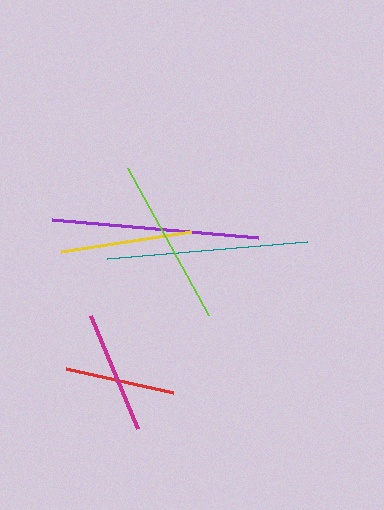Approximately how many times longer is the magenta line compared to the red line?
The magenta line is approximately 1.1 times the length of the red line.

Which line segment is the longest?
The purple line is the longest at approximately 207 pixels.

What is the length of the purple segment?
The purple segment is approximately 207 pixels long.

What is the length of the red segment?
The red segment is approximately 110 pixels long.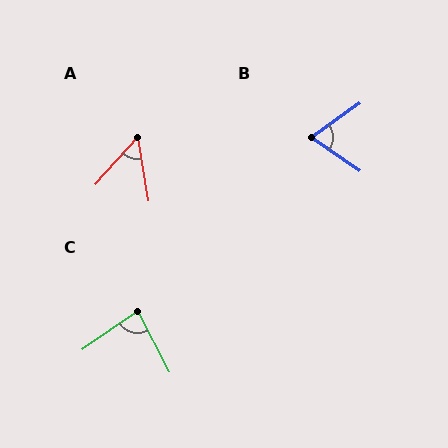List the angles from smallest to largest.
A (51°), B (70°), C (82°).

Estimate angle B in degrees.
Approximately 70 degrees.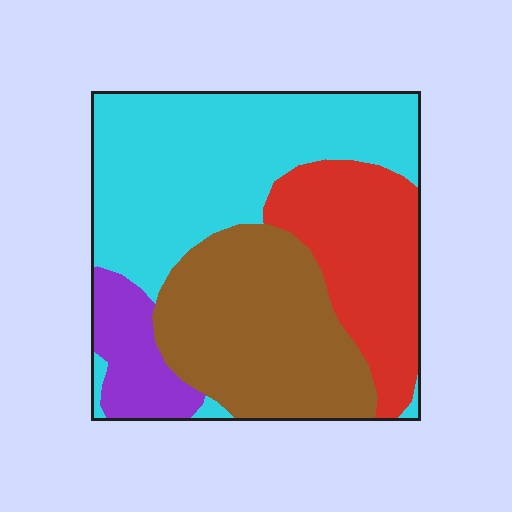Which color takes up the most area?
Cyan, at roughly 40%.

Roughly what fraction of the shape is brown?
Brown covers roughly 30% of the shape.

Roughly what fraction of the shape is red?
Red takes up about one fifth (1/5) of the shape.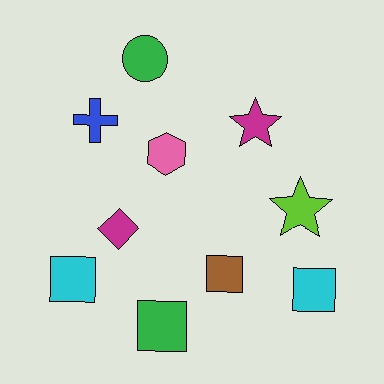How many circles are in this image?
There is 1 circle.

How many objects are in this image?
There are 10 objects.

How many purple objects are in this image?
There are no purple objects.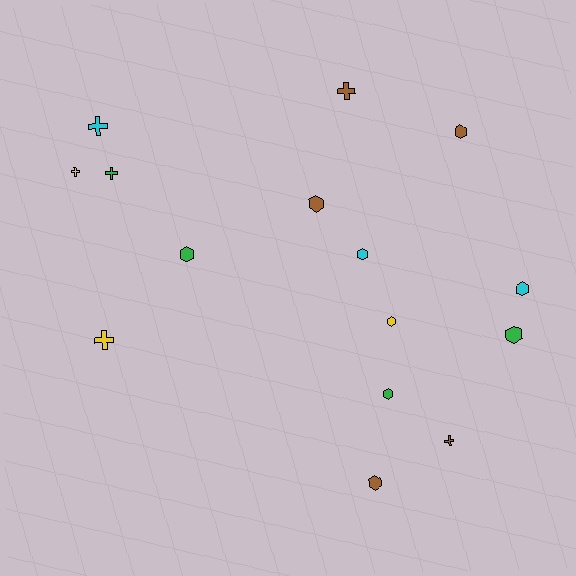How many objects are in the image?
There are 15 objects.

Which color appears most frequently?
Brown, with 5 objects.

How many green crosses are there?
There is 1 green cross.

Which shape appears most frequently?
Hexagon, with 9 objects.